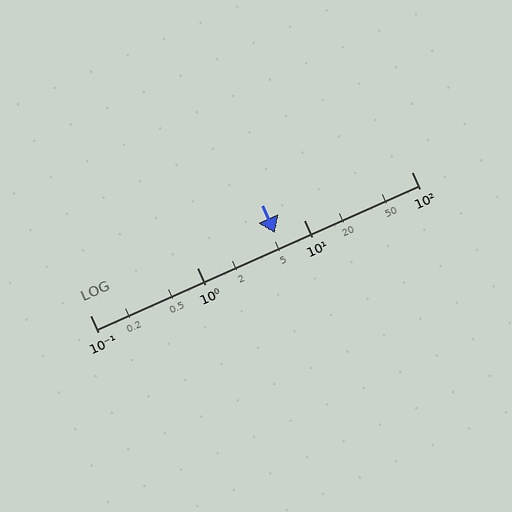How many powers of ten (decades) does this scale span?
The scale spans 3 decades, from 0.1 to 100.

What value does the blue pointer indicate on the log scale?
The pointer indicates approximately 5.3.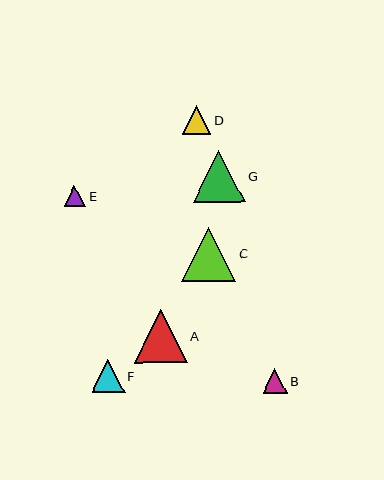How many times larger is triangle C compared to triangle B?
Triangle C is approximately 2.2 times the size of triangle B.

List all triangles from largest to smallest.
From largest to smallest: C, A, G, F, D, B, E.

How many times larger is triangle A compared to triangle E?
Triangle A is approximately 2.4 times the size of triangle E.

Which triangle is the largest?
Triangle C is the largest with a size of approximately 54 pixels.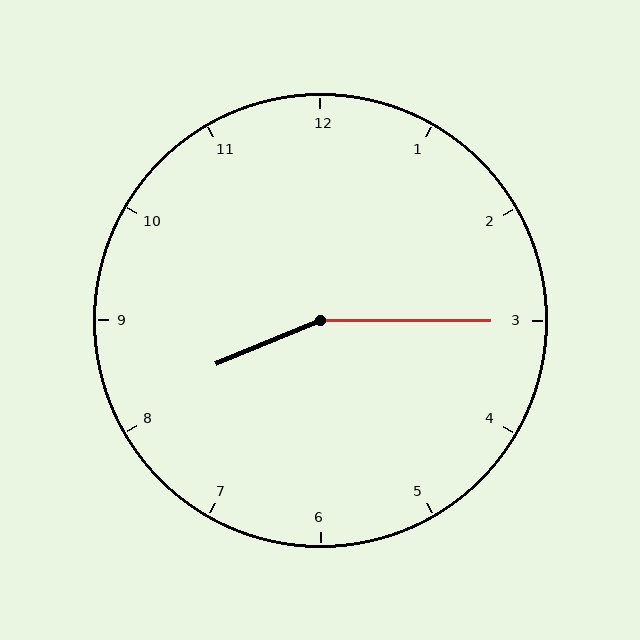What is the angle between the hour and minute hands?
Approximately 158 degrees.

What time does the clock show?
8:15.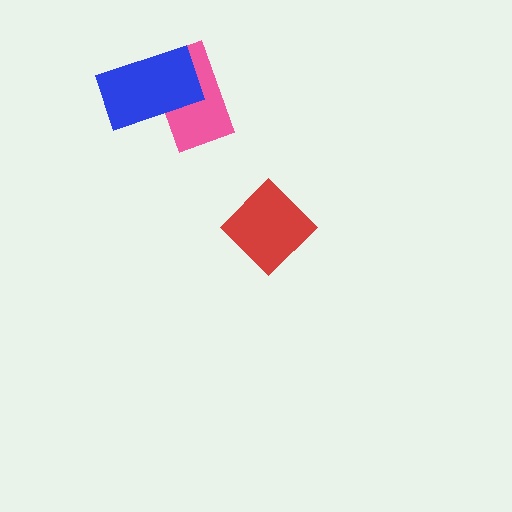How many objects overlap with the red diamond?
0 objects overlap with the red diamond.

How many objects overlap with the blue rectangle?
1 object overlaps with the blue rectangle.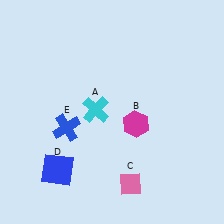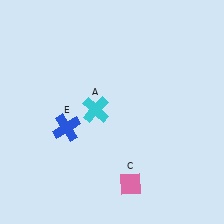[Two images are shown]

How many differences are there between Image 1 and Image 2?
There are 2 differences between the two images.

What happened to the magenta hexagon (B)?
The magenta hexagon (B) was removed in Image 2. It was in the bottom-right area of Image 1.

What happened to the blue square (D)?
The blue square (D) was removed in Image 2. It was in the bottom-left area of Image 1.